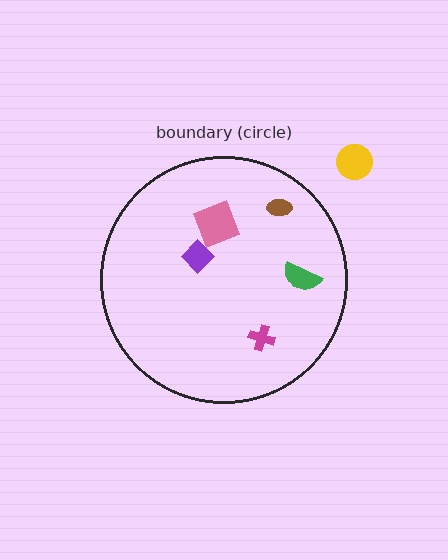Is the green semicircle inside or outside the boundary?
Inside.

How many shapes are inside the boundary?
5 inside, 1 outside.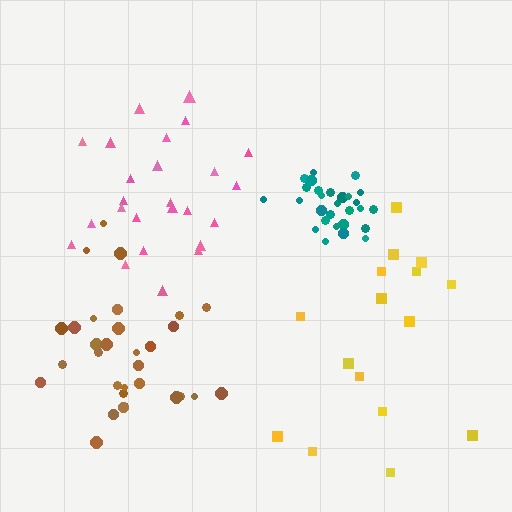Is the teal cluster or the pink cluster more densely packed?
Teal.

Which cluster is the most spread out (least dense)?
Yellow.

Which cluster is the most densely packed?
Teal.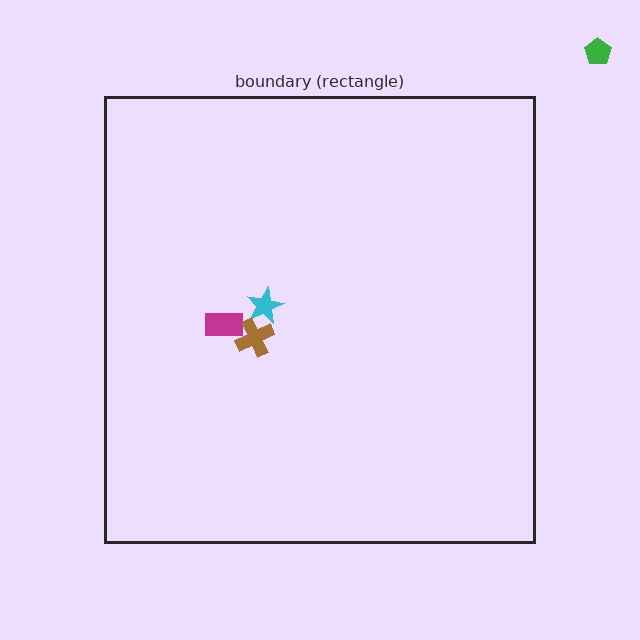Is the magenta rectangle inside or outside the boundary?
Inside.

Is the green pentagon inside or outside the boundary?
Outside.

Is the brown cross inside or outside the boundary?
Inside.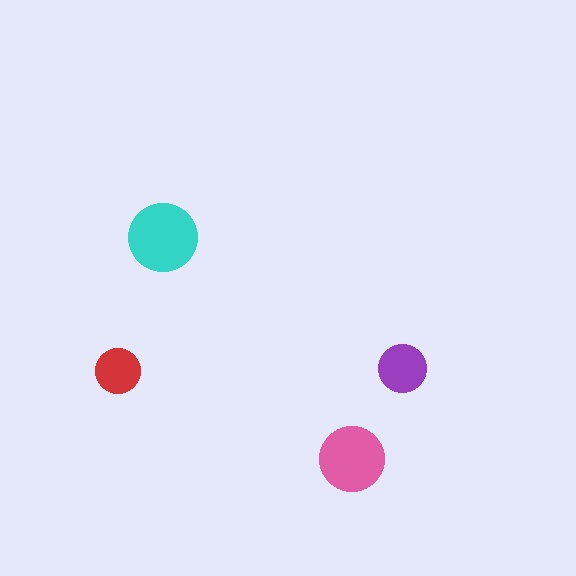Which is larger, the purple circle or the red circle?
The purple one.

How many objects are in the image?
There are 4 objects in the image.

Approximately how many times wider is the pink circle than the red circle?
About 1.5 times wider.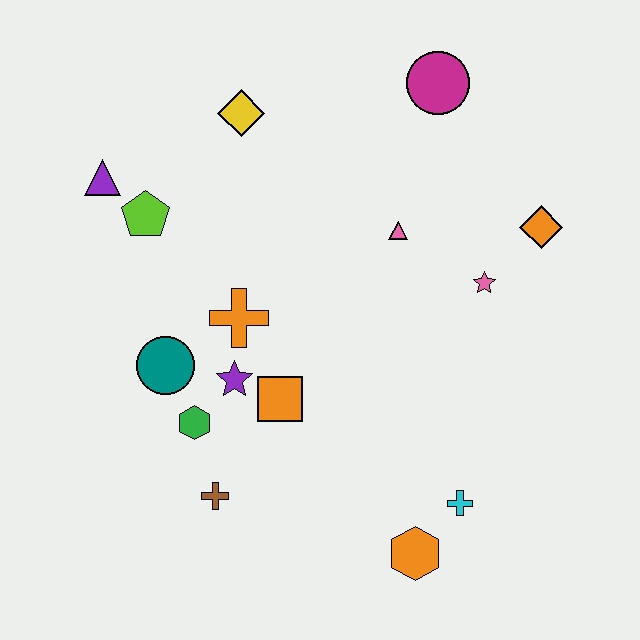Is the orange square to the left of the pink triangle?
Yes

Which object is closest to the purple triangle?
The lime pentagon is closest to the purple triangle.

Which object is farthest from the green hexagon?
The magenta circle is farthest from the green hexagon.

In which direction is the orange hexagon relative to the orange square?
The orange hexagon is below the orange square.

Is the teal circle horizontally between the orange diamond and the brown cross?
No